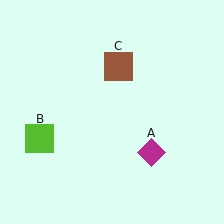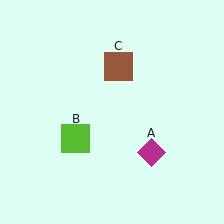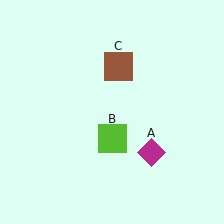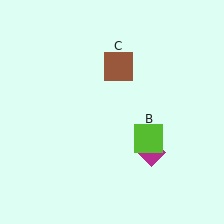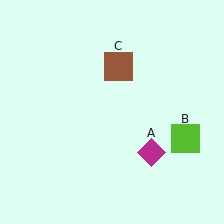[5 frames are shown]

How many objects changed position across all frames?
1 object changed position: lime square (object B).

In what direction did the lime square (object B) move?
The lime square (object B) moved right.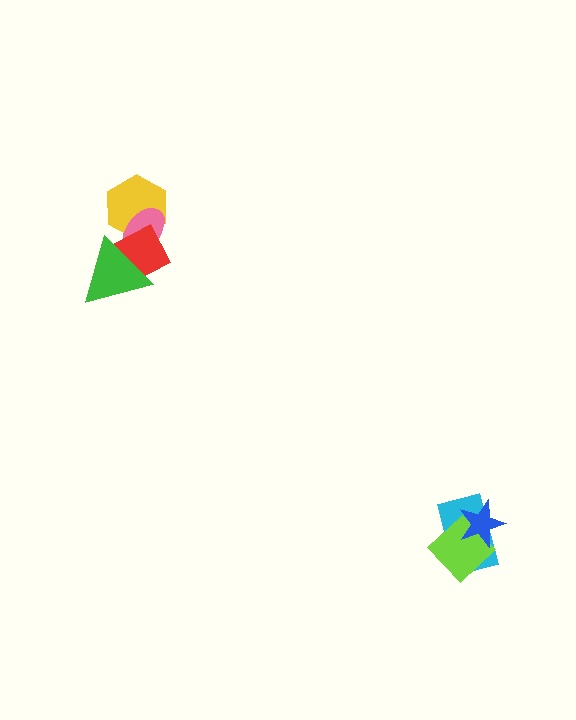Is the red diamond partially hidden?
Yes, it is partially covered by another shape.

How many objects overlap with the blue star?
2 objects overlap with the blue star.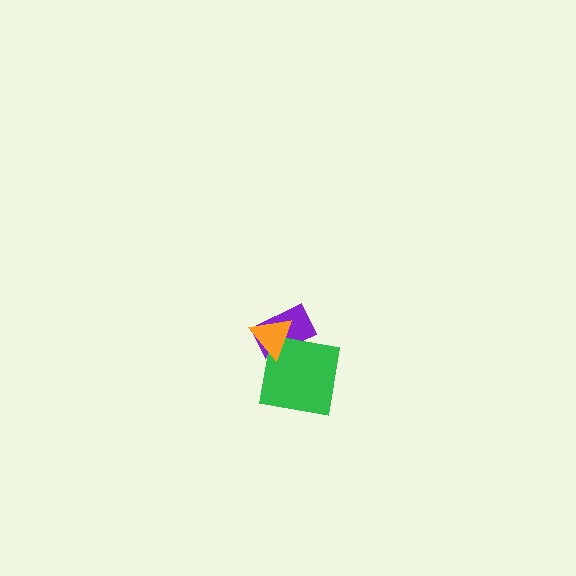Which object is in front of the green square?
The orange triangle is in front of the green square.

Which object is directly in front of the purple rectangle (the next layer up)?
The green square is directly in front of the purple rectangle.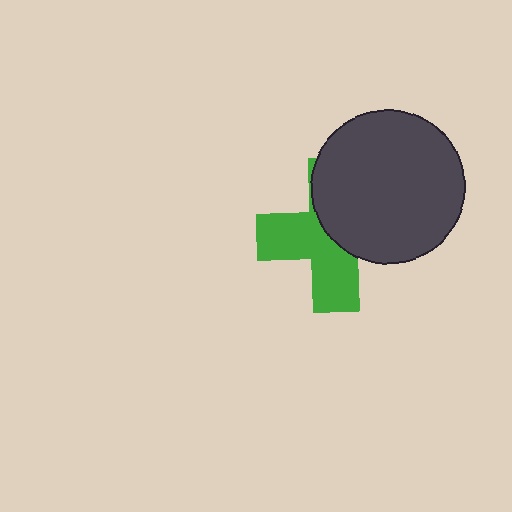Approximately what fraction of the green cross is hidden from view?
Roughly 50% of the green cross is hidden behind the dark gray circle.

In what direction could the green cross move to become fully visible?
The green cross could move toward the lower-left. That would shift it out from behind the dark gray circle entirely.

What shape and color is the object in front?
The object in front is a dark gray circle.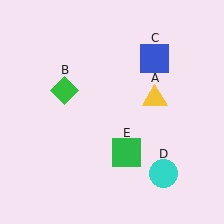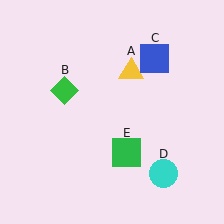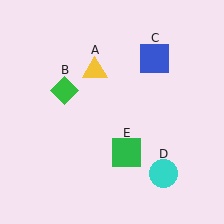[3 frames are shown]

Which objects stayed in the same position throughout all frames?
Green diamond (object B) and blue square (object C) and cyan circle (object D) and green square (object E) remained stationary.